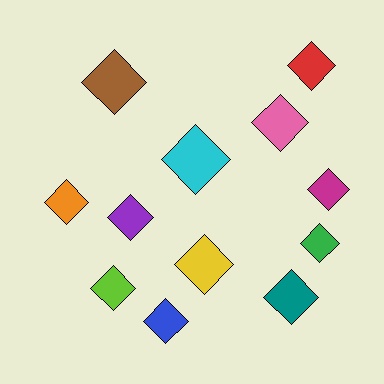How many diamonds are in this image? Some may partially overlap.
There are 12 diamonds.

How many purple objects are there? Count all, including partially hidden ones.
There is 1 purple object.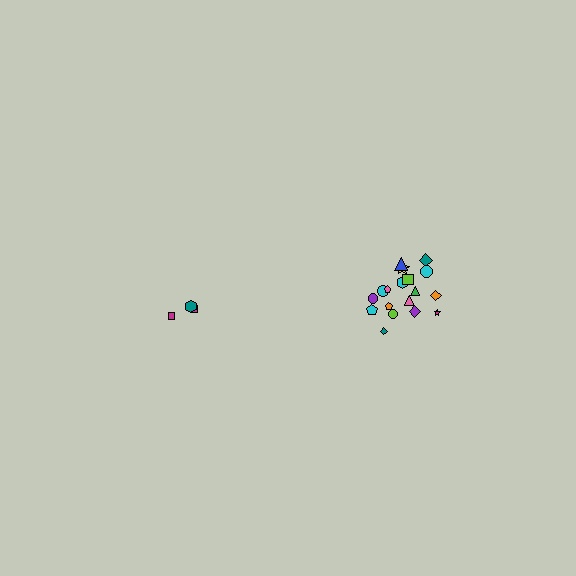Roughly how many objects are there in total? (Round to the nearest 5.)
Roughly 20 objects in total.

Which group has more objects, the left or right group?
The right group.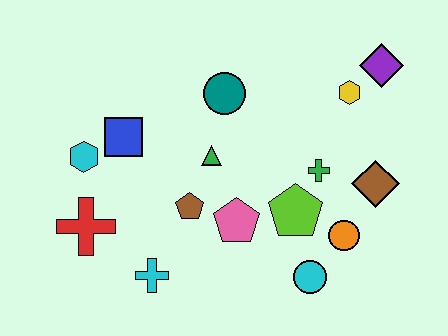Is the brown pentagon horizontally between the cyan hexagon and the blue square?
No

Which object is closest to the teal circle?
The green triangle is closest to the teal circle.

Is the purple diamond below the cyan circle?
No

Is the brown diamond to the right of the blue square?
Yes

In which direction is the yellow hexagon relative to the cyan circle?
The yellow hexagon is above the cyan circle.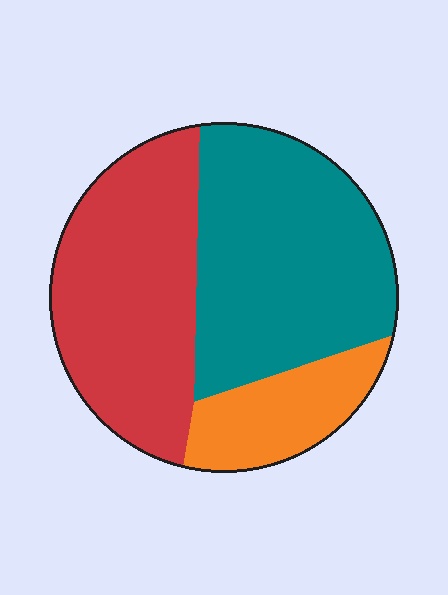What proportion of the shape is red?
Red takes up about two fifths (2/5) of the shape.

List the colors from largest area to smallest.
From largest to smallest: teal, red, orange.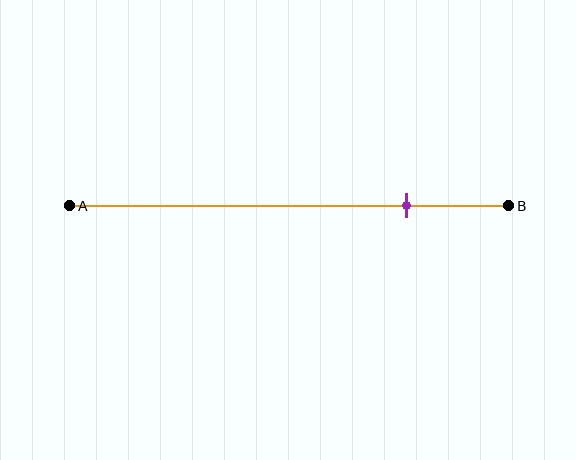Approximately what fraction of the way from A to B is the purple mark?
The purple mark is approximately 75% of the way from A to B.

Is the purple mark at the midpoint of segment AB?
No, the mark is at about 75% from A, not at the 50% midpoint.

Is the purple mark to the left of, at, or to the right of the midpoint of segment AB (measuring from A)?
The purple mark is to the right of the midpoint of segment AB.